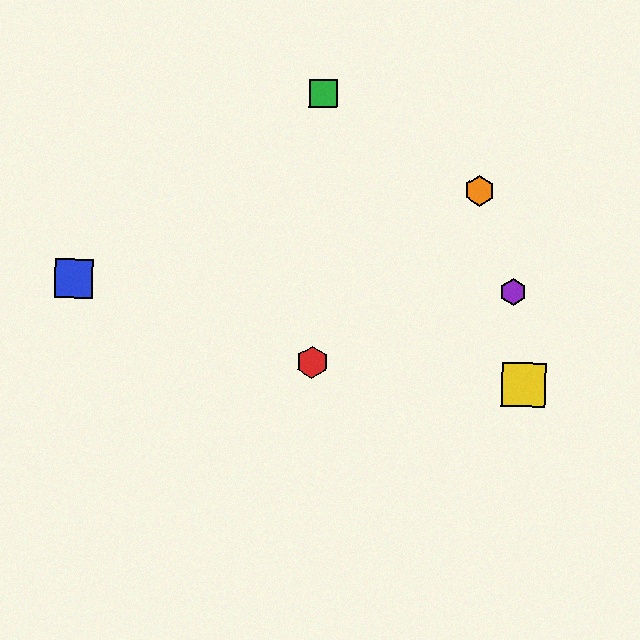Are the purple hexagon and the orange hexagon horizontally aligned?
No, the purple hexagon is at y≈292 and the orange hexagon is at y≈191.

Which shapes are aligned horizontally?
The blue square, the purple hexagon are aligned horizontally.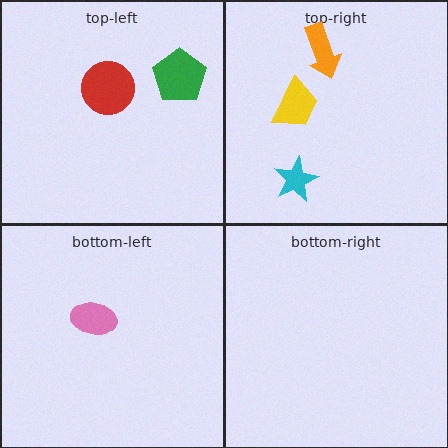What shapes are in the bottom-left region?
The pink ellipse.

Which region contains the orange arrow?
The top-right region.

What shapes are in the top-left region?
The red circle, the green pentagon.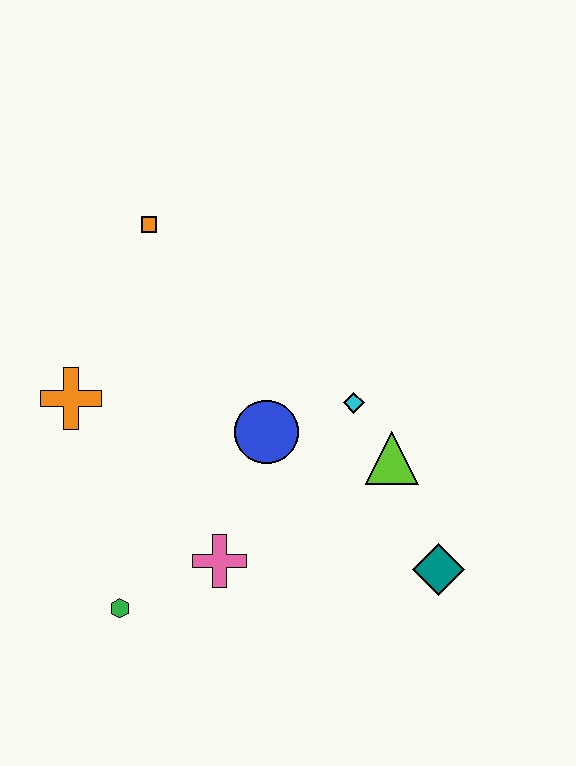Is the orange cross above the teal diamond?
Yes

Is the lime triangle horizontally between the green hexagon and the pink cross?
No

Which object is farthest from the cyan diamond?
The green hexagon is farthest from the cyan diamond.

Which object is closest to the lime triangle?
The cyan diamond is closest to the lime triangle.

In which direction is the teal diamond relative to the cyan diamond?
The teal diamond is below the cyan diamond.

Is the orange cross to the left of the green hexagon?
Yes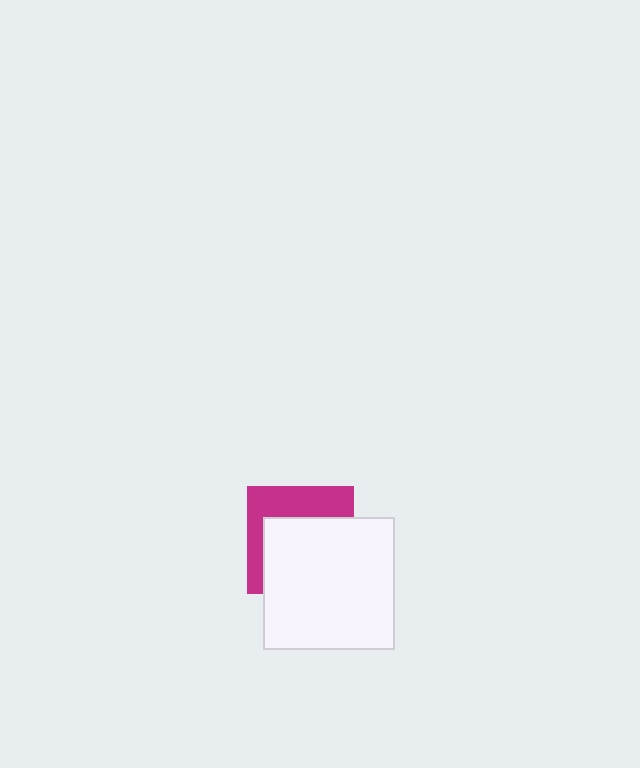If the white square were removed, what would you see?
You would see the complete magenta square.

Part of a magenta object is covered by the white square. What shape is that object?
It is a square.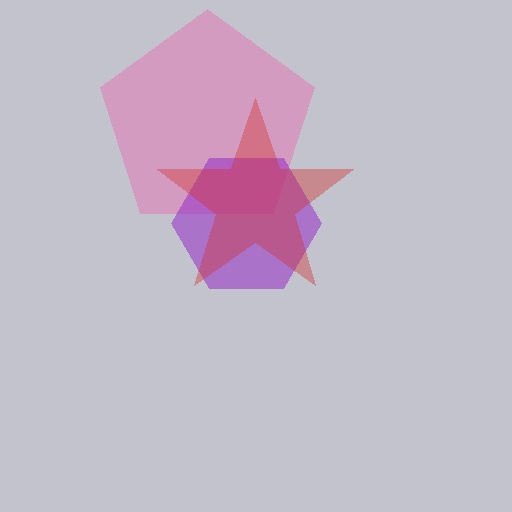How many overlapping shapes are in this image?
There are 3 overlapping shapes in the image.